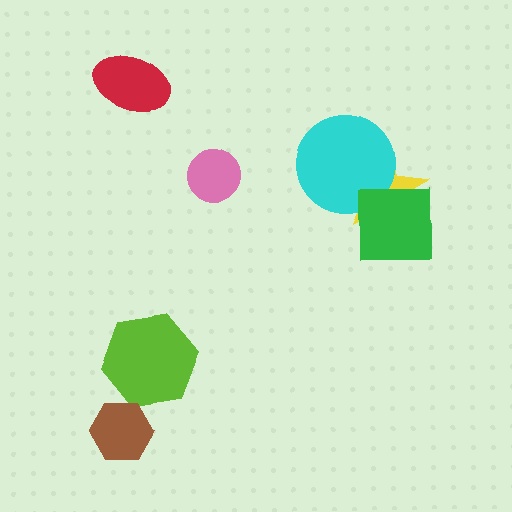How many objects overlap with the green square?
1 object overlaps with the green square.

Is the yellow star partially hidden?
Yes, it is partially covered by another shape.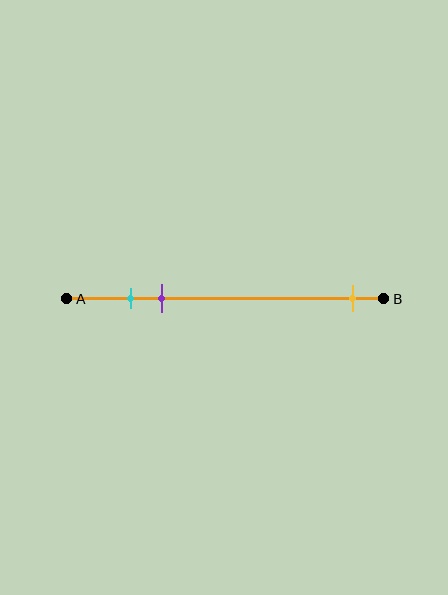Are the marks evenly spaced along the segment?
No, the marks are not evenly spaced.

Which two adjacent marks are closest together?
The cyan and purple marks are the closest adjacent pair.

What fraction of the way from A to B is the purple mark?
The purple mark is approximately 30% (0.3) of the way from A to B.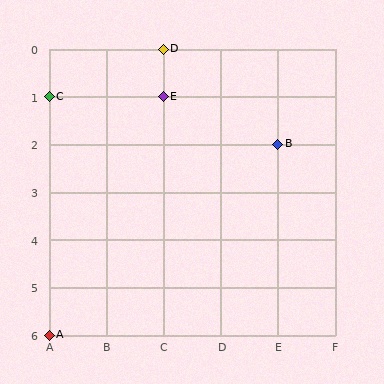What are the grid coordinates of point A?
Point A is at grid coordinates (A, 6).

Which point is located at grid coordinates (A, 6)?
Point A is at (A, 6).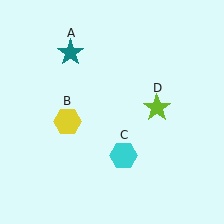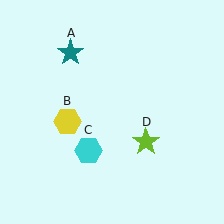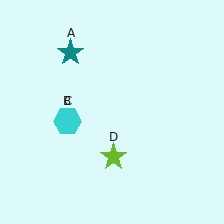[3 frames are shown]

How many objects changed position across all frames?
2 objects changed position: cyan hexagon (object C), lime star (object D).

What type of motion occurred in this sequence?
The cyan hexagon (object C), lime star (object D) rotated clockwise around the center of the scene.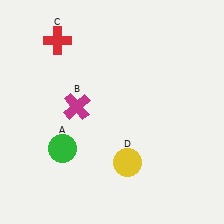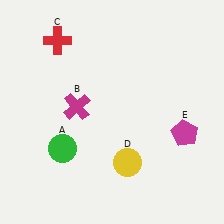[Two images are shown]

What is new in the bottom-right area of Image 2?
A magenta pentagon (E) was added in the bottom-right area of Image 2.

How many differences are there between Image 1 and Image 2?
There is 1 difference between the two images.